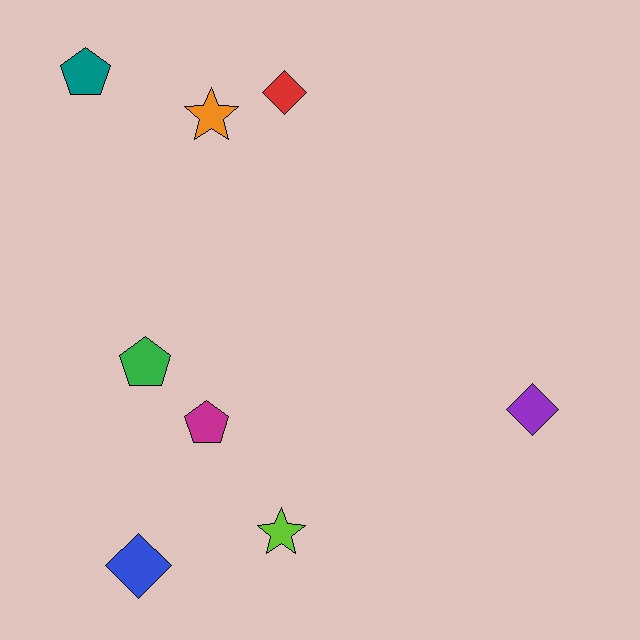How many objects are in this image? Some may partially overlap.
There are 8 objects.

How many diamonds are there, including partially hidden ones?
There are 3 diamonds.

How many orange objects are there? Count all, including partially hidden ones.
There is 1 orange object.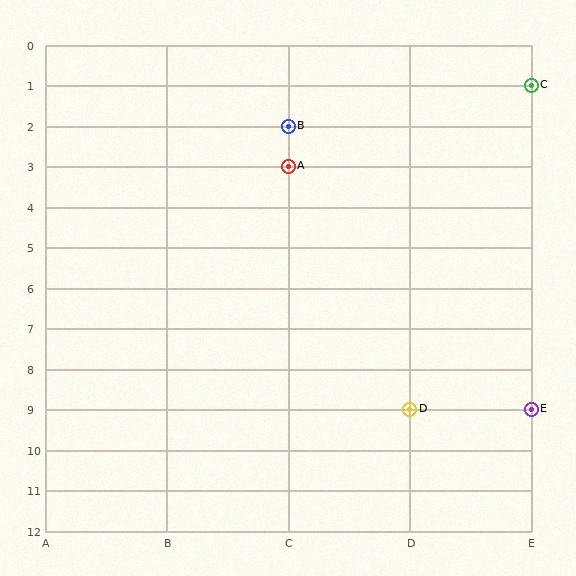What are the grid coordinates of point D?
Point D is at grid coordinates (D, 9).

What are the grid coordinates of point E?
Point E is at grid coordinates (E, 9).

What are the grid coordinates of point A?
Point A is at grid coordinates (C, 3).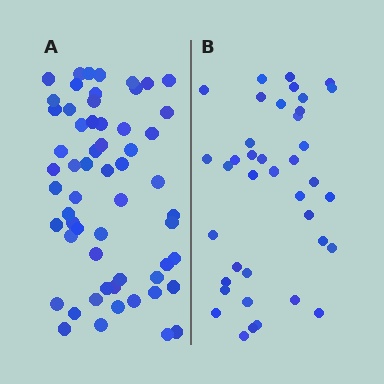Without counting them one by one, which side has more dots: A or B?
Region A (the left region) has more dots.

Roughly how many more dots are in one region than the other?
Region A has approximately 20 more dots than region B.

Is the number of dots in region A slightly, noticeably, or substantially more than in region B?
Region A has substantially more. The ratio is roughly 1.5 to 1.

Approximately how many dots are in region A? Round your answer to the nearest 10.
About 60 dots. (The exact count is 59, which rounds to 60.)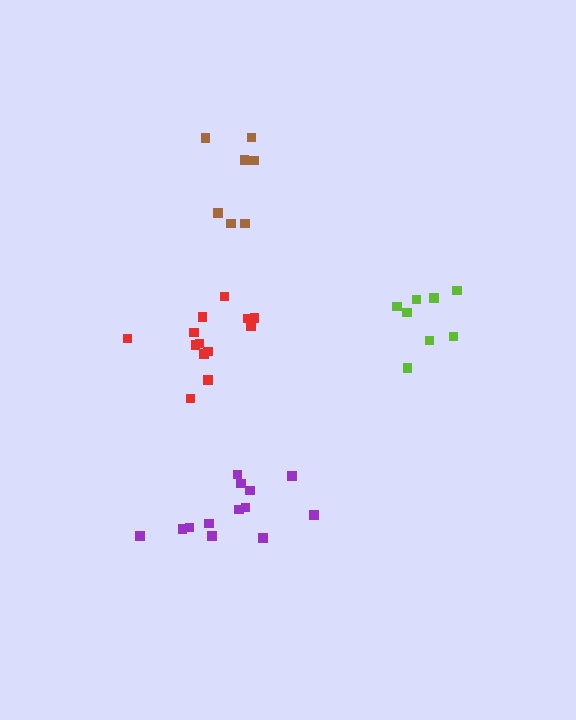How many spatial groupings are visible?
There are 4 spatial groupings.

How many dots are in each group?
Group 1: 13 dots, Group 2: 7 dots, Group 3: 8 dots, Group 4: 13 dots (41 total).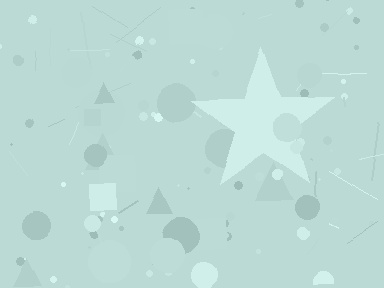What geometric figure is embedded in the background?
A star is embedded in the background.